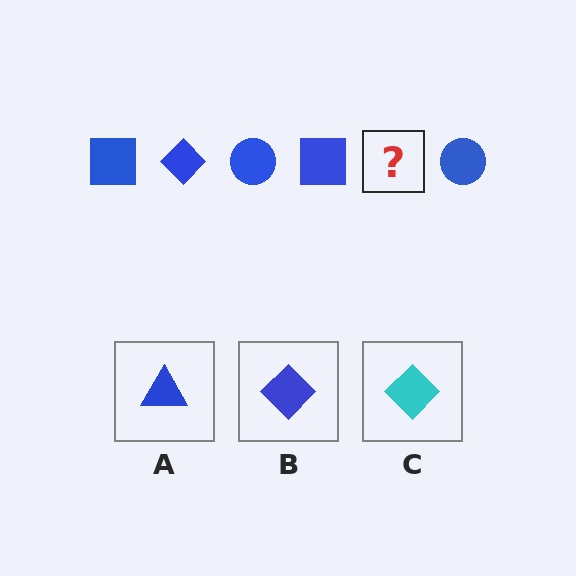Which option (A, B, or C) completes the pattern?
B.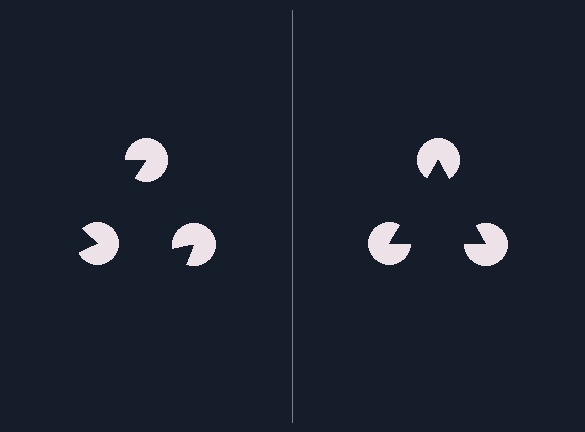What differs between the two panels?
The pac-man discs are positioned identically on both sides; only the wedge orientations differ. On the right they align to a triangle; on the left they are misaligned.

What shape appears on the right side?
An illusory triangle.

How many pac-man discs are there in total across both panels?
6 — 3 on each side.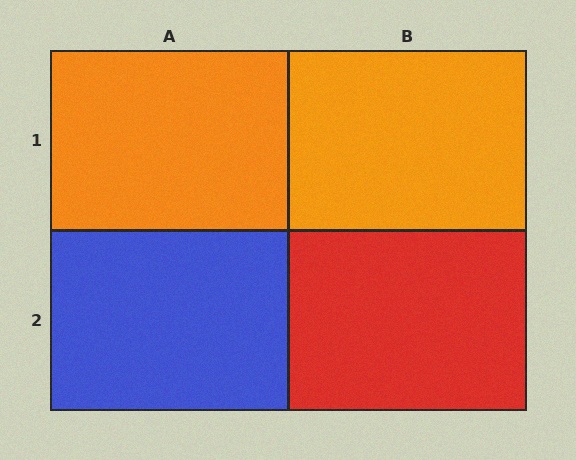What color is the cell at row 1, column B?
Orange.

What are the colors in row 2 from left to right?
Blue, red.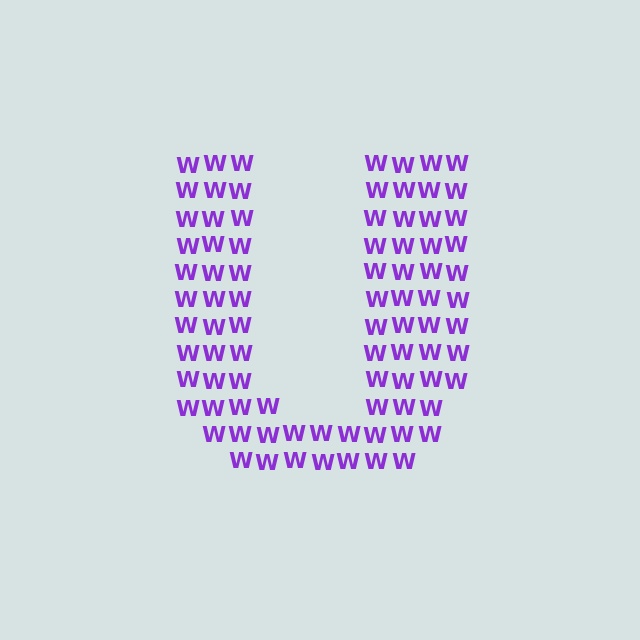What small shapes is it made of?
It is made of small letter W's.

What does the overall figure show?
The overall figure shows the letter U.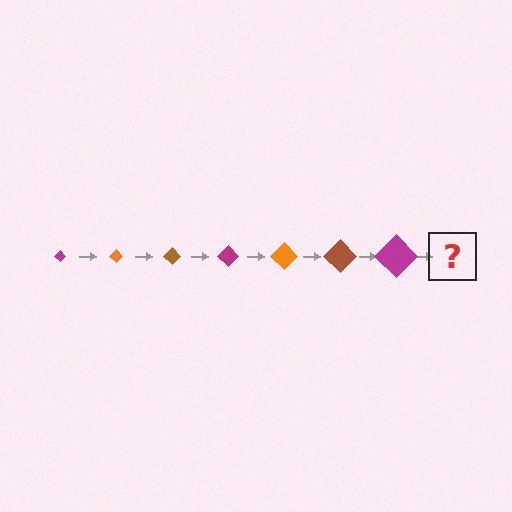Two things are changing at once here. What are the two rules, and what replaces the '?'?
The two rules are that the diamond grows larger each step and the color cycles through magenta, orange, and brown. The '?' should be an orange diamond, larger than the previous one.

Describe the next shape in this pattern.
It should be an orange diamond, larger than the previous one.